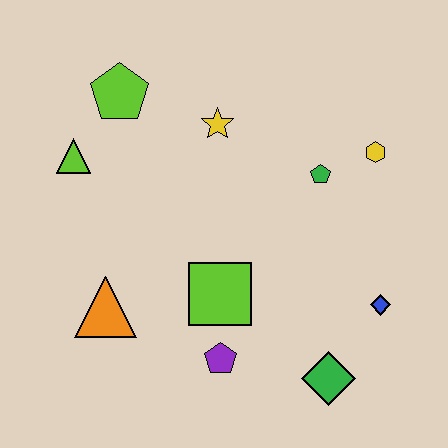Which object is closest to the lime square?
The purple pentagon is closest to the lime square.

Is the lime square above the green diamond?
Yes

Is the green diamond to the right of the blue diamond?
No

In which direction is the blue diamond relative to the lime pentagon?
The blue diamond is to the right of the lime pentagon.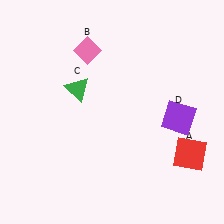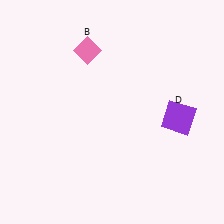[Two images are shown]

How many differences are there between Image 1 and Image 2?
There are 2 differences between the two images.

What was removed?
The green triangle (C), the red square (A) were removed in Image 2.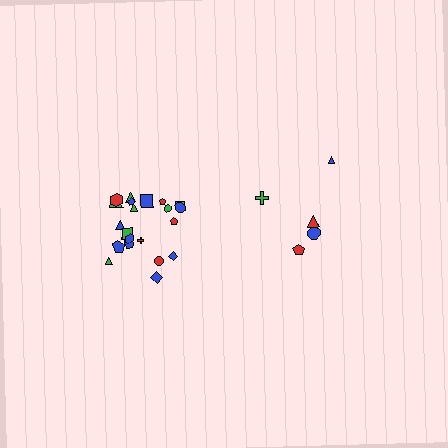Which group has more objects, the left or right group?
The left group.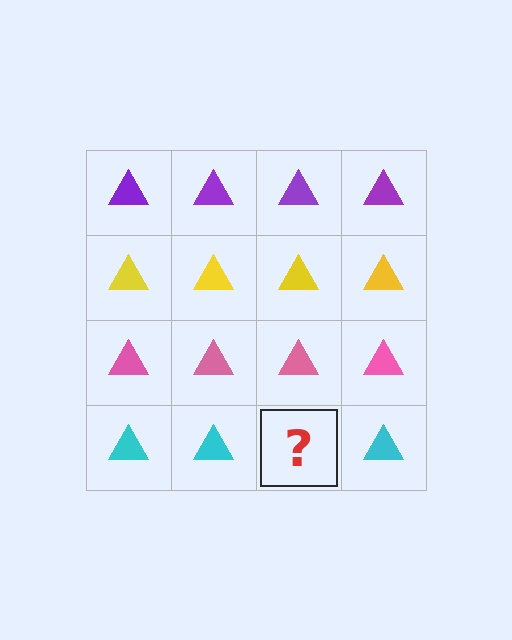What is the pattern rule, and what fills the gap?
The rule is that each row has a consistent color. The gap should be filled with a cyan triangle.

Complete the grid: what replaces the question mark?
The question mark should be replaced with a cyan triangle.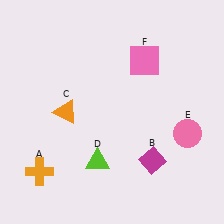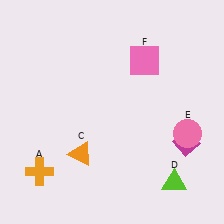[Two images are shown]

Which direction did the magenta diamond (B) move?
The magenta diamond (B) moved right.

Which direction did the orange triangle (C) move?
The orange triangle (C) moved down.